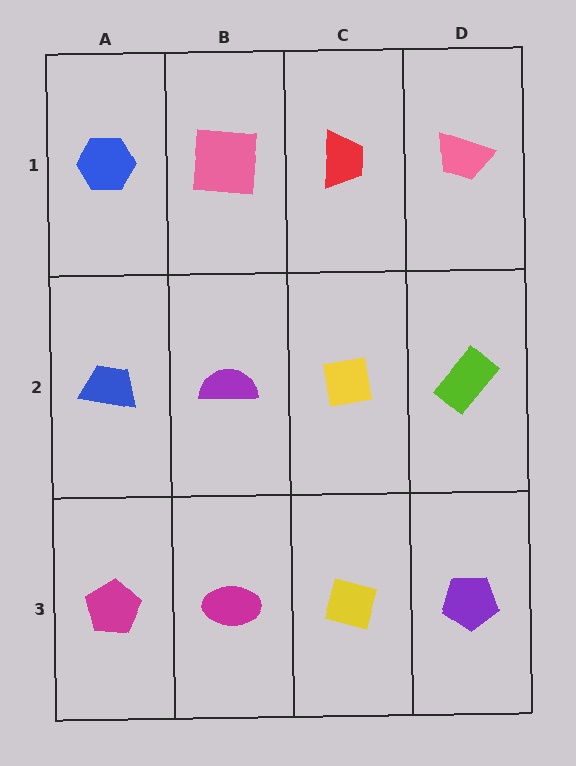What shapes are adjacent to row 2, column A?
A blue hexagon (row 1, column A), a magenta pentagon (row 3, column A), a purple semicircle (row 2, column B).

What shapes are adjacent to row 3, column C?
A yellow square (row 2, column C), a magenta ellipse (row 3, column B), a purple pentagon (row 3, column D).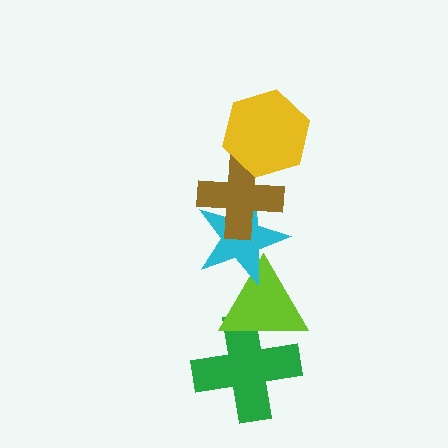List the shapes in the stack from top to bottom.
From top to bottom: the yellow hexagon, the brown cross, the cyan star, the lime triangle, the green cross.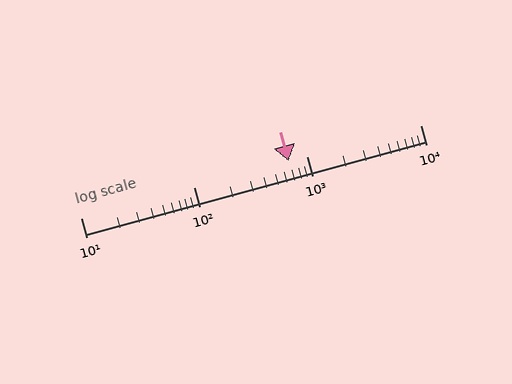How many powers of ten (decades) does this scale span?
The scale spans 3 decades, from 10 to 10000.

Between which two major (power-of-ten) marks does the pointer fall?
The pointer is between 100 and 1000.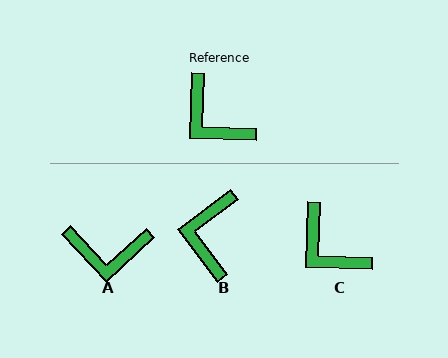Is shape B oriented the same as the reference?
No, it is off by about 51 degrees.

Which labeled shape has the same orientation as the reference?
C.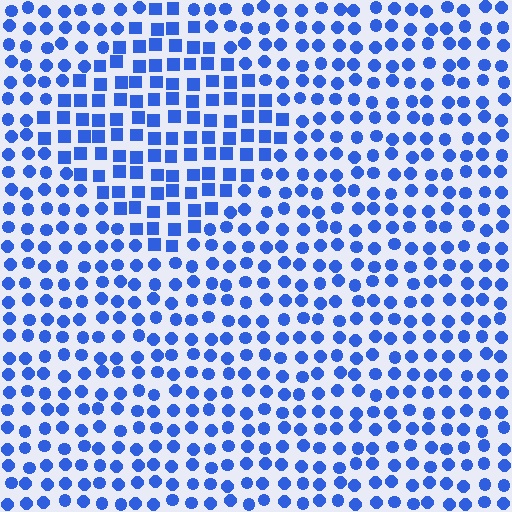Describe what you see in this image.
The image is filled with small blue elements arranged in a uniform grid. A diamond-shaped region contains squares, while the surrounding area contains circles. The boundary is defined purely by the change in element shape.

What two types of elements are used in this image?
The image uses squares inside the diamond region and circles outside it.